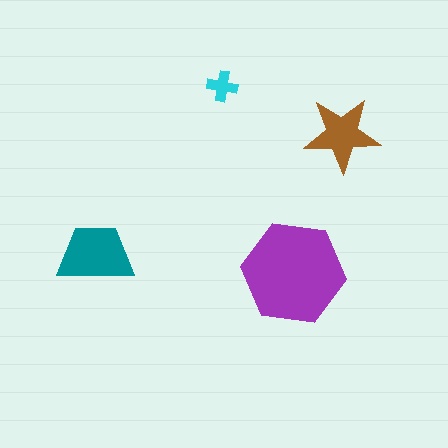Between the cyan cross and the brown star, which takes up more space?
The brown star.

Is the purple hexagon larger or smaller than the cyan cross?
Larger.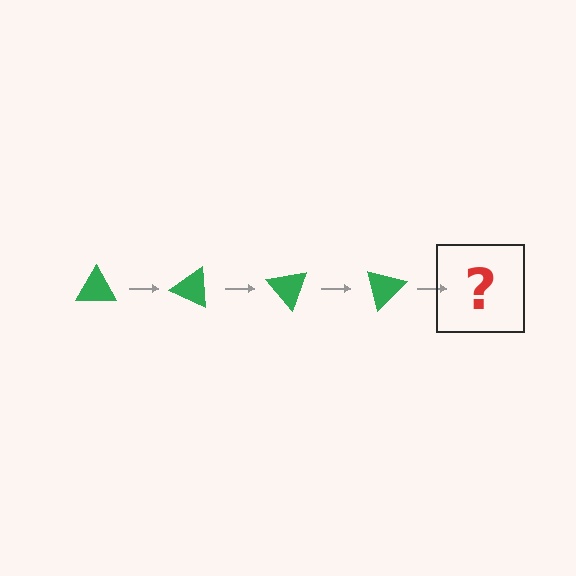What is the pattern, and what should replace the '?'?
The pattern is that the triangle rotates 25 degrees each step. The '?' should be a green triangle rotated 100 degrees.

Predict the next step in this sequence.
The next step is a green triangle rotated 100 degrees.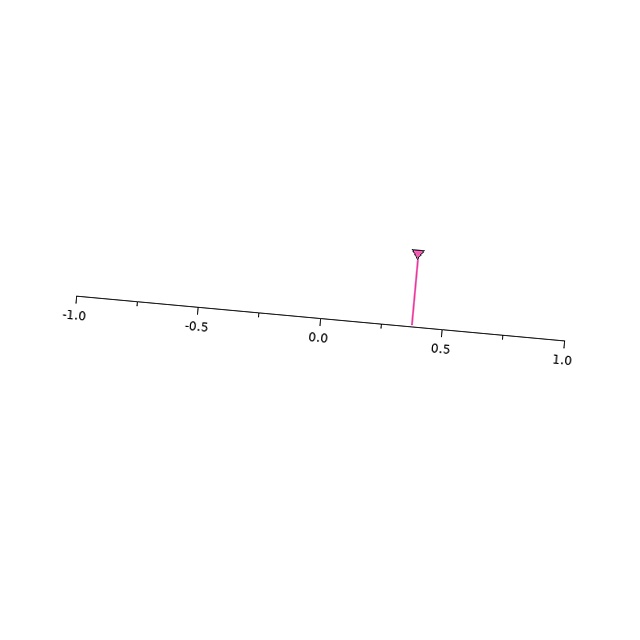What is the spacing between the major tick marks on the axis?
The major ticks are spaced 0.5 apart.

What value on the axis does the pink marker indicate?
The marker indicates approximately 0.38.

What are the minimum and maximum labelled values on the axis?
The axis runs from -1.0 to 1.0.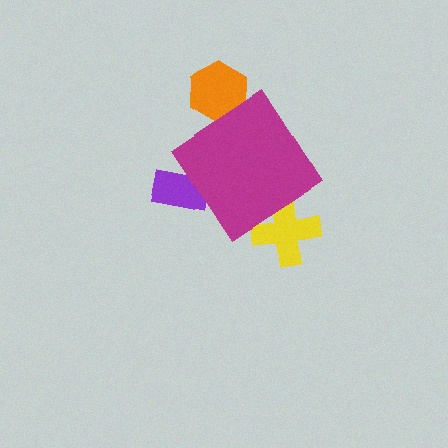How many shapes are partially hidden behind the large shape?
3 shapes are partially hidden.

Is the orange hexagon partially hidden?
Yes, the orange hexagon is partially hidden behind the magenta diamond.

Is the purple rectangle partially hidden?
Yes, the purple rectangle is partially hidden behind the magenta diamond.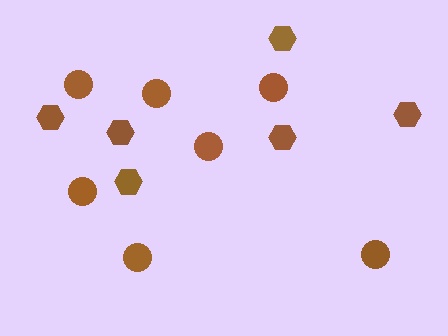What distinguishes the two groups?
There are 2 groups: one group of circles (7) and one group of hexagons (6).